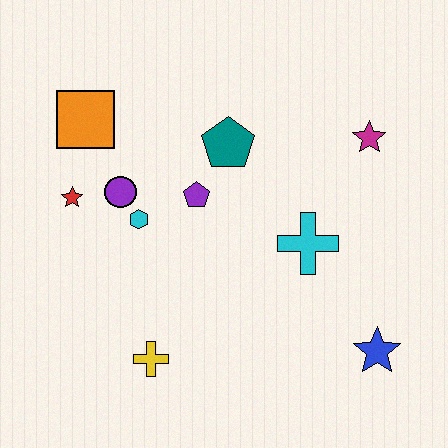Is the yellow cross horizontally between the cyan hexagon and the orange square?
No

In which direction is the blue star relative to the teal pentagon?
The blue star is below the teal pentagon.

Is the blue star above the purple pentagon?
No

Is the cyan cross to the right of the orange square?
Yes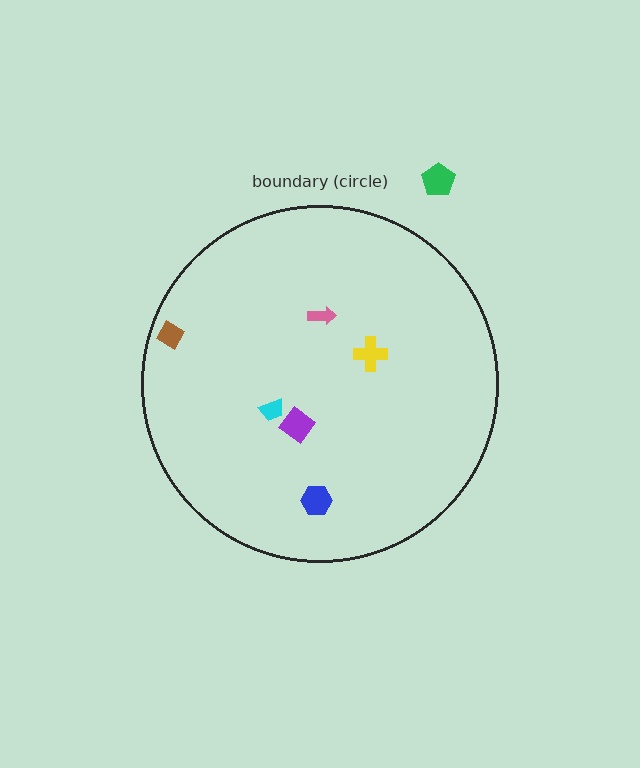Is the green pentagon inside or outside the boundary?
Outside.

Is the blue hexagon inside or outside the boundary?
Inside.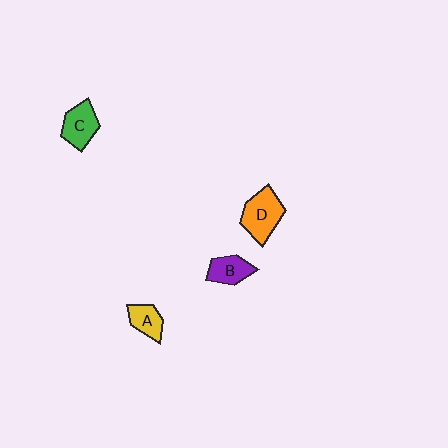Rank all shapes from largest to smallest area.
From largest to smallest: D (orange), C (green), B (purple), A (yellow).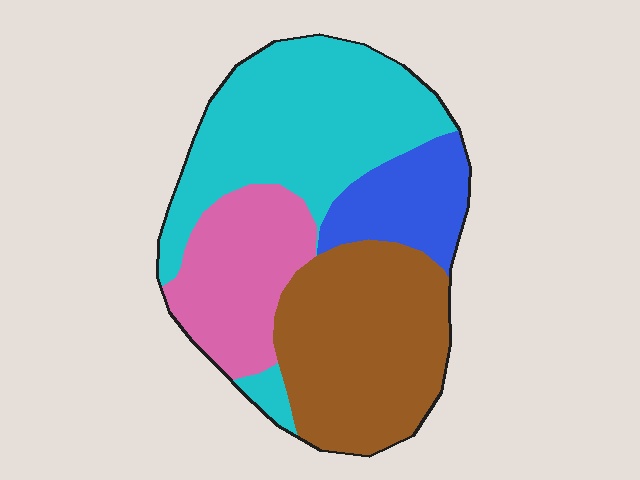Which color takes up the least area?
Blue, at roughly 15%.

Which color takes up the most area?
Cyan, at roughly 35%.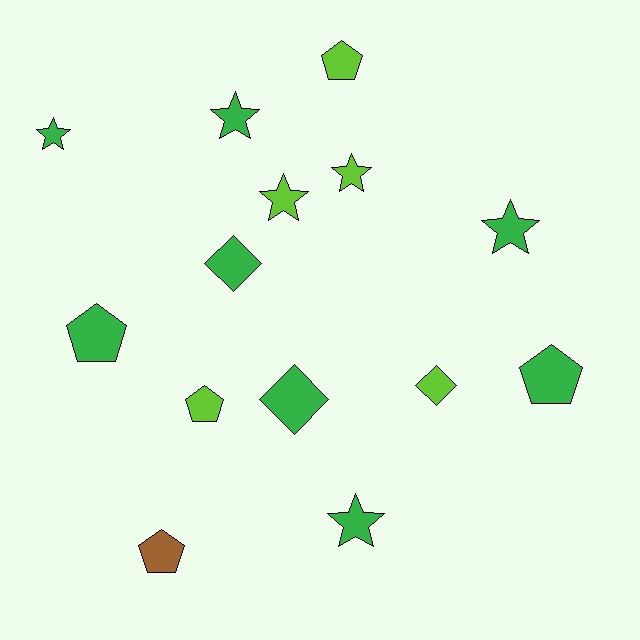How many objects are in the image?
There are 14 objects.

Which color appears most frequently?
Green, with 8 objects.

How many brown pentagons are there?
There is 1 brown pentagon.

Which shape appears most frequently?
Star, with 6 objects.